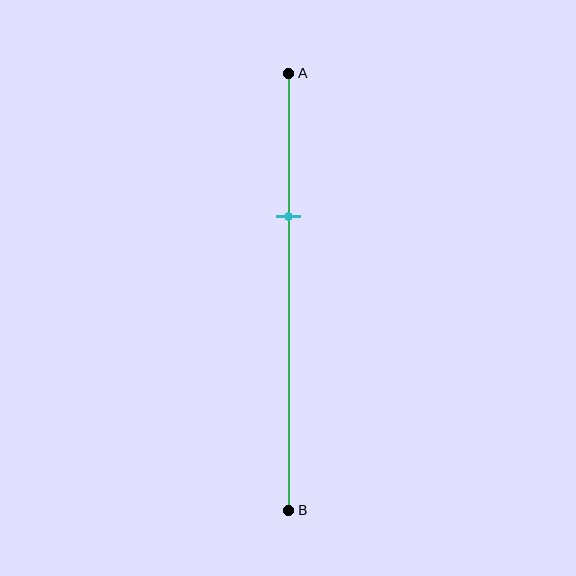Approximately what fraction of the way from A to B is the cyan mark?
The cyan mark is approximately 35% of the way from A to B.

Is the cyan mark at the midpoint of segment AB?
No, the mark is at about 35% from A, not at the 50% midpoint.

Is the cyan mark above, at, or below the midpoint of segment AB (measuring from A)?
The cyan mark is above the midpoint of segment AB.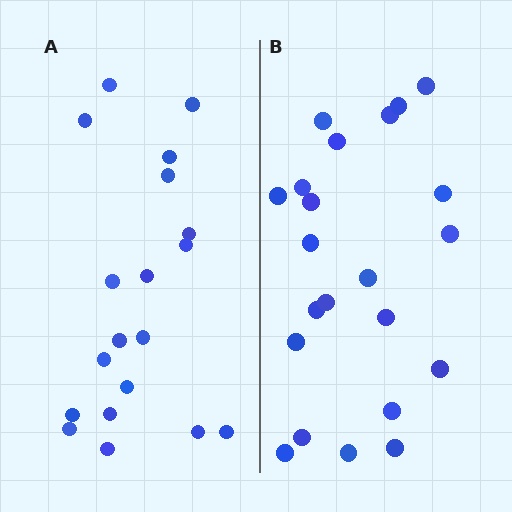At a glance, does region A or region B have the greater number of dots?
Region B (the right region) has more dots.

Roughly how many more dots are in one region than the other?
Region B has just a few more — roughly 2 or 3 more dots than region A.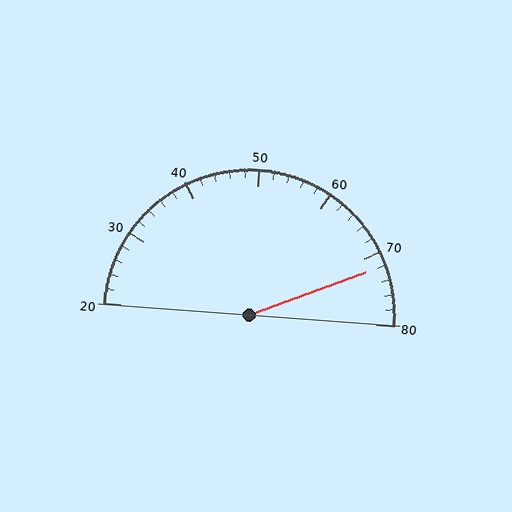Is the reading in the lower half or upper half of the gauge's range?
The reading is in the upper half of the range (20 to 80).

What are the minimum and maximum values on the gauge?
The gauge ranges from 20 to 80.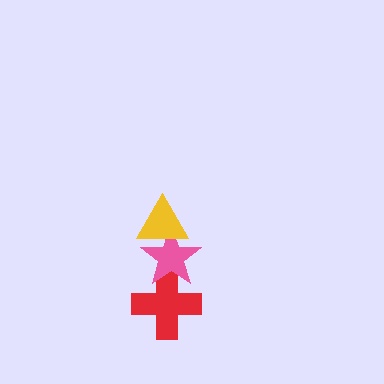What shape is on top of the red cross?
The pink star is on top of the red cross.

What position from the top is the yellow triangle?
The yellow triangle is 1st from the top.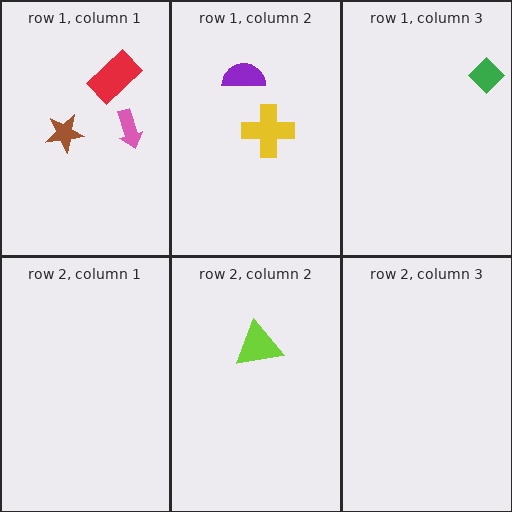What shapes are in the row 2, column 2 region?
The lime triangle.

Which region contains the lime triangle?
The row 2, column 2 region.